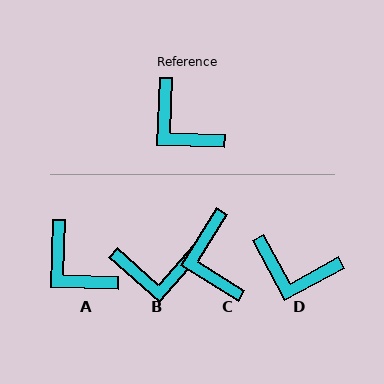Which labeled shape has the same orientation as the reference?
A.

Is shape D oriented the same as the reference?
No, it is off by about 31 degrees.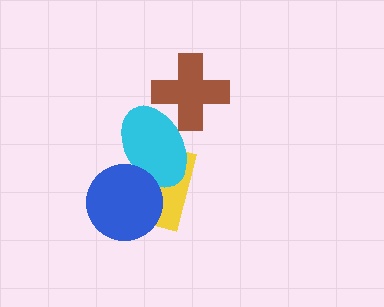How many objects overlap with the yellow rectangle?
2 objects overlap with the yellow rectangle.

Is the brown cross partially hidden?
No, no other shape covers it.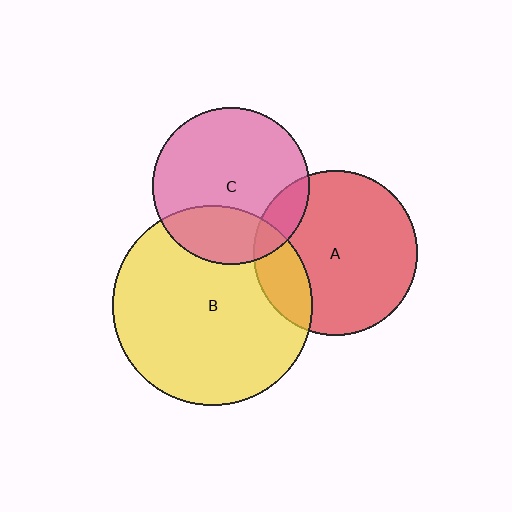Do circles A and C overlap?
Yes.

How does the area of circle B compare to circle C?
Approximately 1.6 times.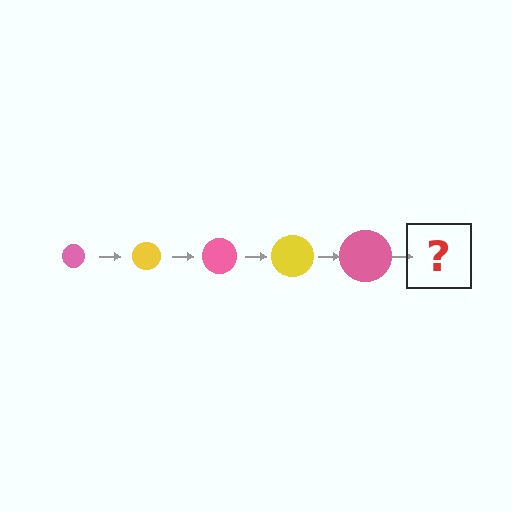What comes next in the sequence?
The next element should be a yellow circle, larger than the previous one.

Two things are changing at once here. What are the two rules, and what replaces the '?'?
The two rules are that the circle grows larger each step and the color cycles through pink and yellow. The '?' should be a yellow circle, larger than the previous one.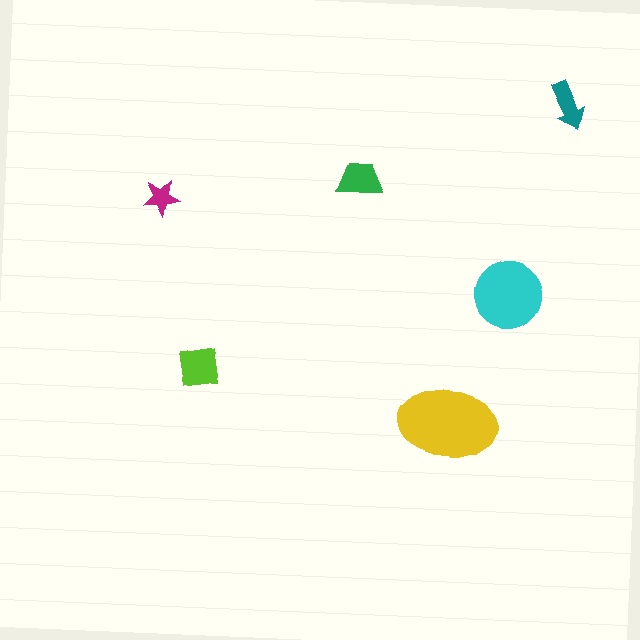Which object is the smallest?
The magenta star.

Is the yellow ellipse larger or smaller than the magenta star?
Larger.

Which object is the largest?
The yellow ellipse.